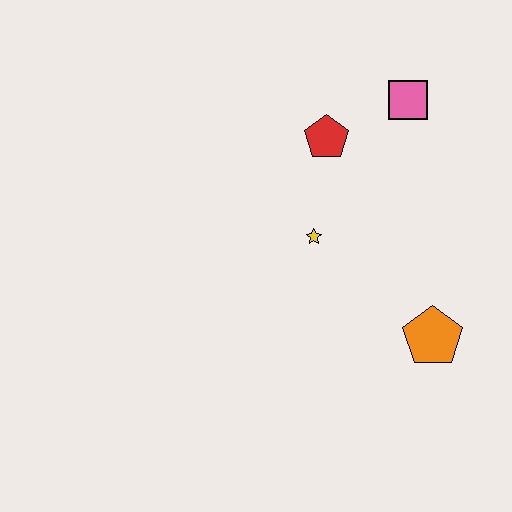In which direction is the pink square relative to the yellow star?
The pink square is above the yellow star.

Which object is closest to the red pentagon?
The pink square is closest to the red pentagon.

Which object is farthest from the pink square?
The orange pentagon is farthest from the pink square.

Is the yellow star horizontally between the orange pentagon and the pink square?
No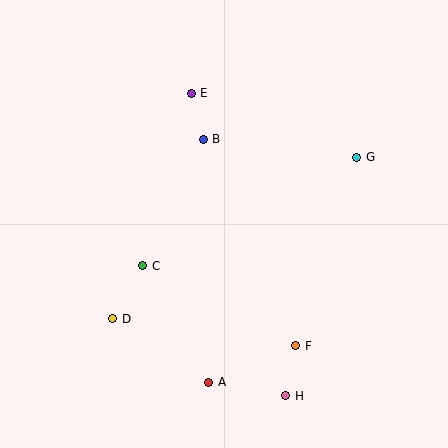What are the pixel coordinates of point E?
Point E is at (191, 93).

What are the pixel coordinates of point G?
Point G is at (357, 157).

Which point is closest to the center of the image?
Point B at (203, 139) is closest to the center.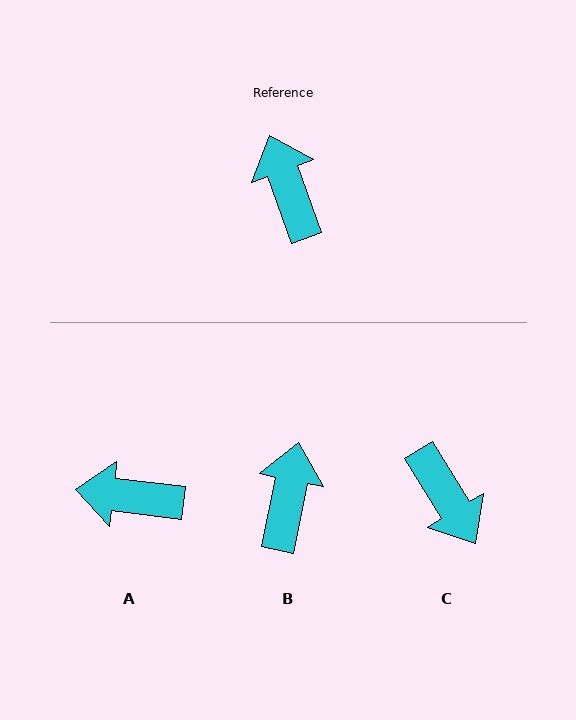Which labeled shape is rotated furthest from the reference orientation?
C, about 169 degrees away.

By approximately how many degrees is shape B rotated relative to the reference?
Approximately 31 degrees clockwise.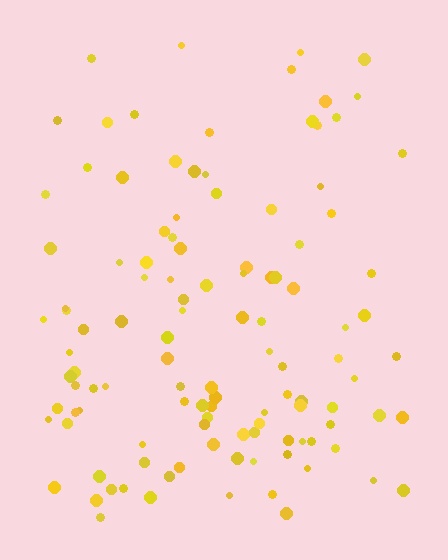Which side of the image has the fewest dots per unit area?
The top.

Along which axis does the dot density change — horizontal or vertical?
Vertical.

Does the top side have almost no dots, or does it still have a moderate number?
Still a moderate number, just noticeably fewer than the bottom.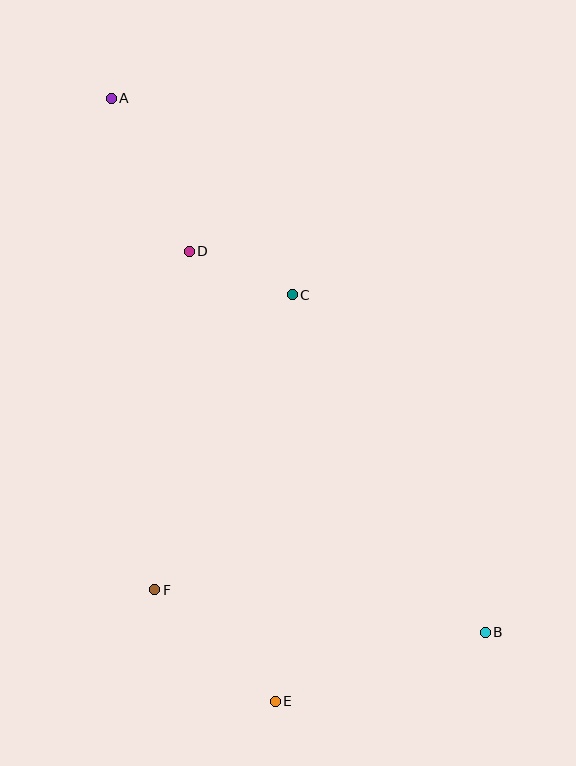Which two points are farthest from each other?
Points A and B are farthest from each other.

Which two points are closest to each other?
Points C and D are closest to each other.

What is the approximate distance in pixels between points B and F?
The distance between B and F is approximately 333 pixels.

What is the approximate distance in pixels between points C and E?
The distance between C and E is approximately 407 pixels.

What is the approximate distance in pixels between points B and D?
The distance between B and D is approximately 482 pixels.